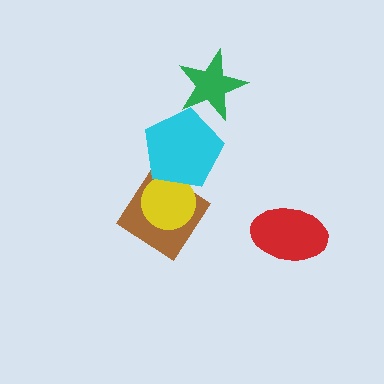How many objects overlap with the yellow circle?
2 objects overlap with the yellow circle.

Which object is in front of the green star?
The cyan pentagon is in front of the green star.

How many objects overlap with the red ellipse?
0 objects overlap with the red ellipse.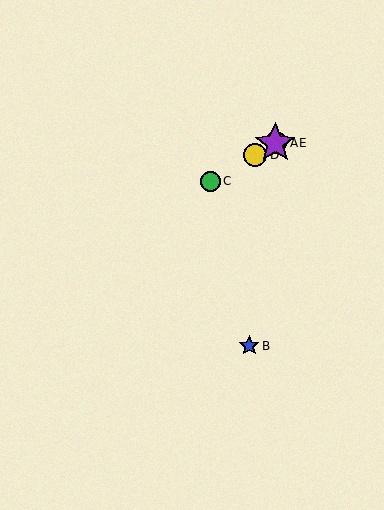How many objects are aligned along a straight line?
4 objects (A, C, D, E) are aligned along a straight line.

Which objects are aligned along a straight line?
Objects A, C, D, E are aligned along a straight line.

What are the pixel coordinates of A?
Object A is at (276, 143).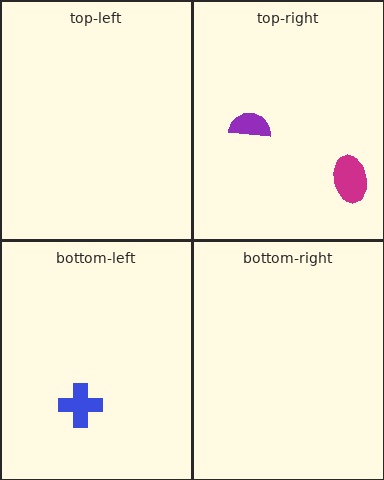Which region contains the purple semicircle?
The top-right region.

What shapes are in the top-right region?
The purple semicircle, the magenta ellipse.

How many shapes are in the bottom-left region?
1.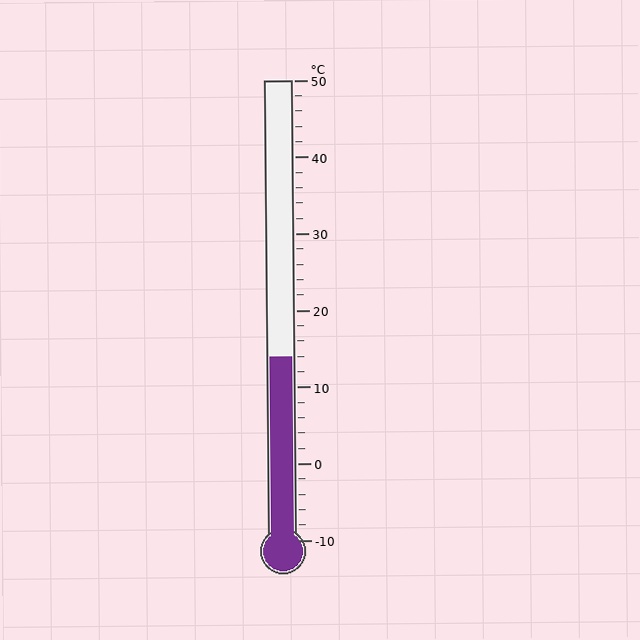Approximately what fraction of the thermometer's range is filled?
The thermometer is filled to approximately 40% of its range.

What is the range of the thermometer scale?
The thermometer scale ranges from -10°C to 50°C.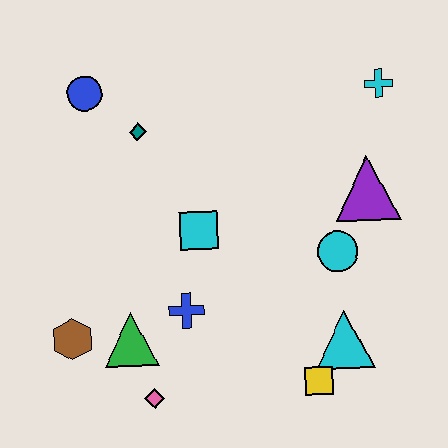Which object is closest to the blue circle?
The teal diamond is closest to the blue circle.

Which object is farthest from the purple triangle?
The brown hexagon is farthest from the purple triangle.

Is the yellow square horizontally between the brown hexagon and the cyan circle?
Yes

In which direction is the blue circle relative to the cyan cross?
The blue circle is to the left of the cyan cross.